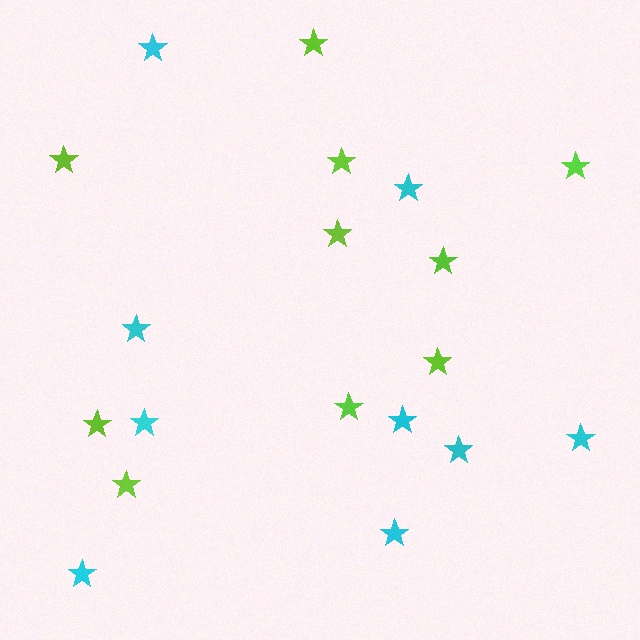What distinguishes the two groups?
There are 2 groups: one group of cyan stars (9) and one group of lime stars (10).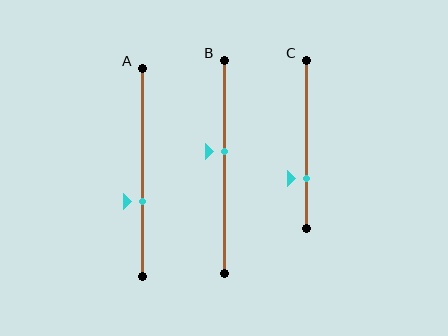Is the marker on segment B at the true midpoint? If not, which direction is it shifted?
No, the marker on segment B is shifted upward by about 7% of the segment length.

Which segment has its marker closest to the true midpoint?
Segment B has its marker closest to the true midpoint.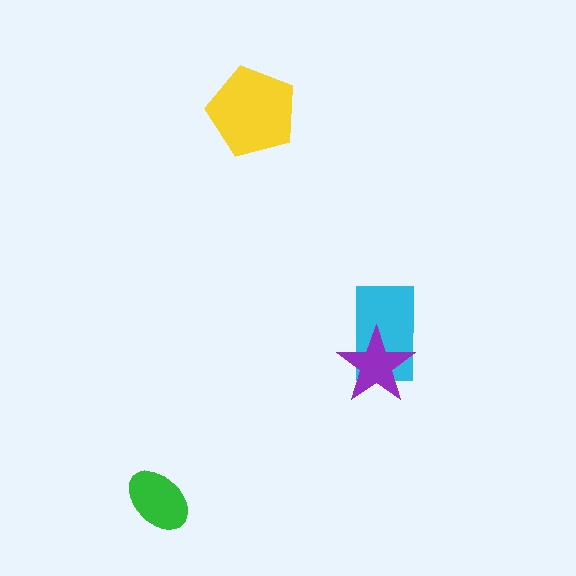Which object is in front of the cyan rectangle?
The purple star is in front of the cyan rectangle.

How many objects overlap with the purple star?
1 object overlaps with the purple star.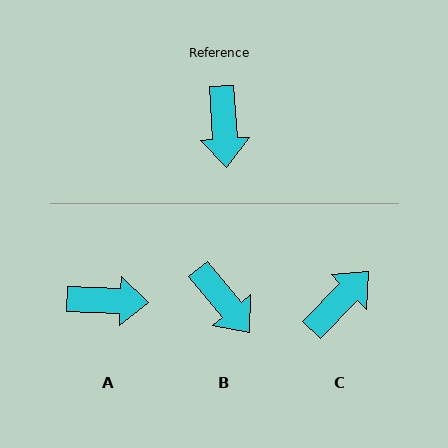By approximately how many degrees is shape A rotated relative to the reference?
Approximately 84 degrees counter-clockwise.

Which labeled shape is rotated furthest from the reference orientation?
C, about 132 degrees away.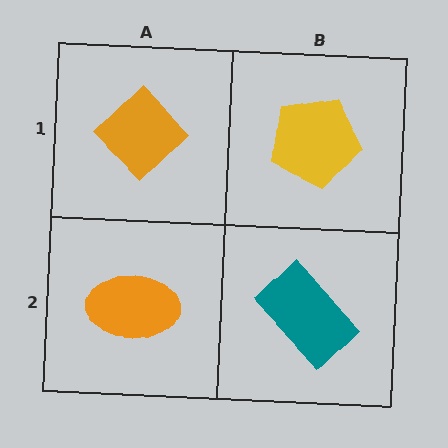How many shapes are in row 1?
2 shapes.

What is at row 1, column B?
A yellow pentagon.